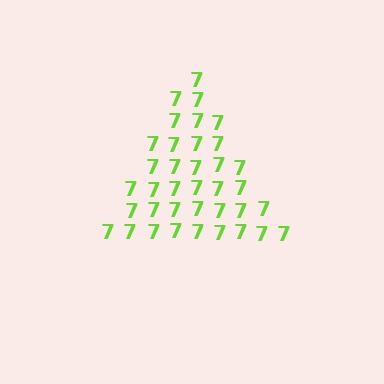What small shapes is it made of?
It is made of small digit 7's.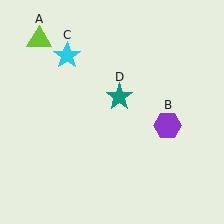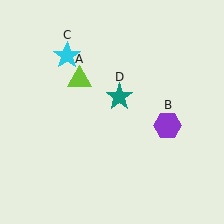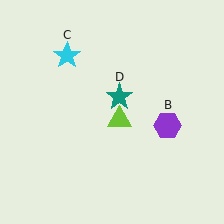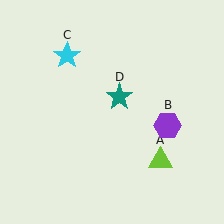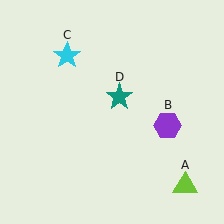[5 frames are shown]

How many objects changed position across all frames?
1 object changed position: lime triangle (object A).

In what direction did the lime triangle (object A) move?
The lime triangle (object A) moved down and to the right.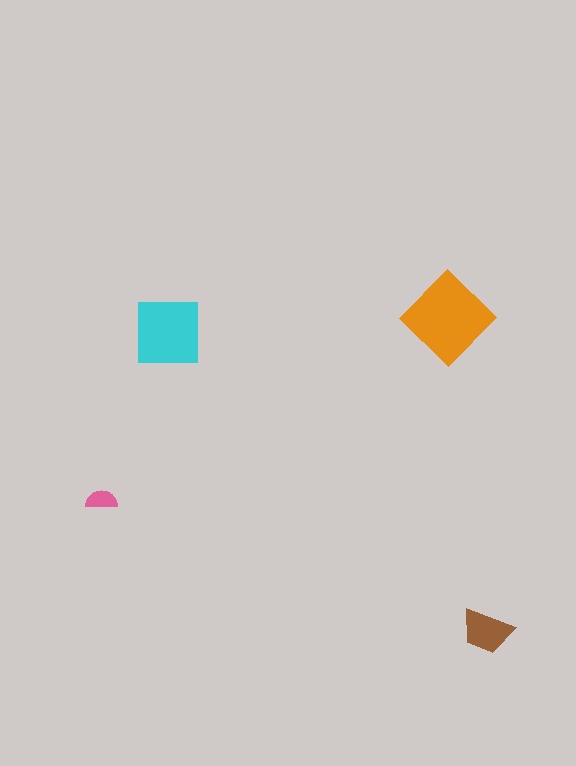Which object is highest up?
The orange diamond is topmost.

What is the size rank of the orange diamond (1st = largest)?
1st.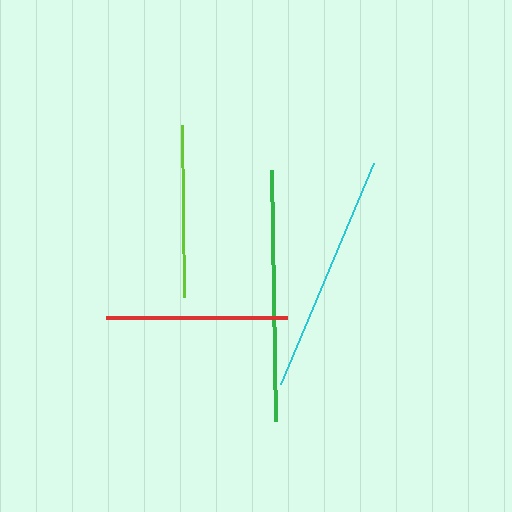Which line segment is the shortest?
The lime line is the shortest at approximately 172 pixels.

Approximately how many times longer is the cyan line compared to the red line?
The cyan line is approximately 1.3 times the length of the red line.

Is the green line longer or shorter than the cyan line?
The green line is longer than the cyan line.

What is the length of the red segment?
The red segment is approximately 181 pixels long.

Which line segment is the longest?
The green line is the longest at approximately 251 pixels.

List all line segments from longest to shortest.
From longest to shortest: green, cyan, red, lime.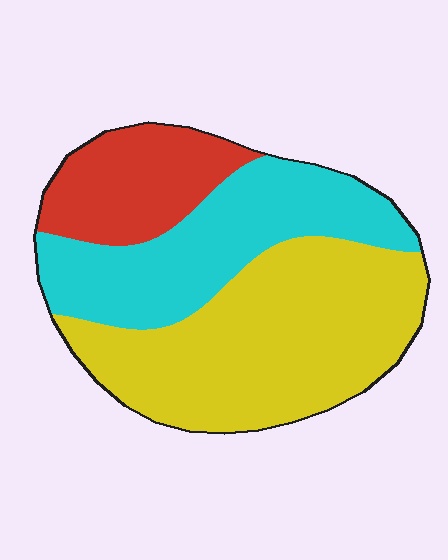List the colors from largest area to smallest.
From largest to smallest: yellow, cyan, red.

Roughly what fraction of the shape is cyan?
Cyan takes up about one third (1/3) of the shape.